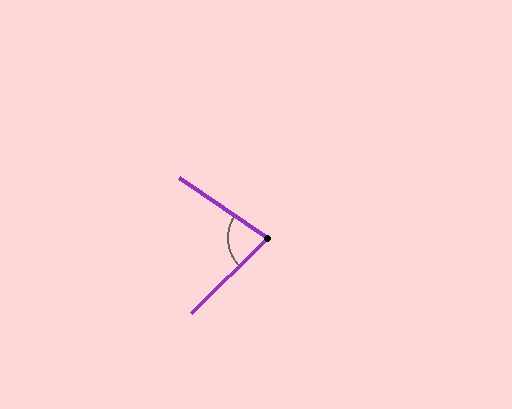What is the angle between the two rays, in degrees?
Approximately 79 degrees.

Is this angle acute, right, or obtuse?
It is acute.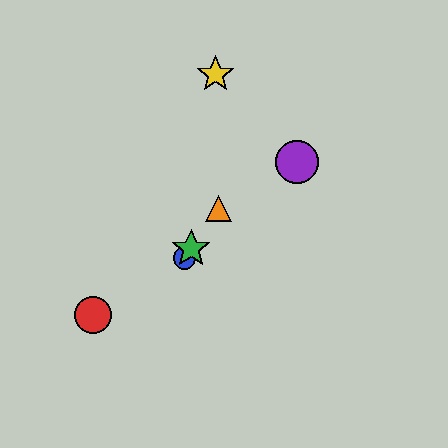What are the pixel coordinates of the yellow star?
The yellow star is at (215, 75).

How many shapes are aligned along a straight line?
3 shapes (the blue circle, the green star, the orange triangle) are aligned along a straight line.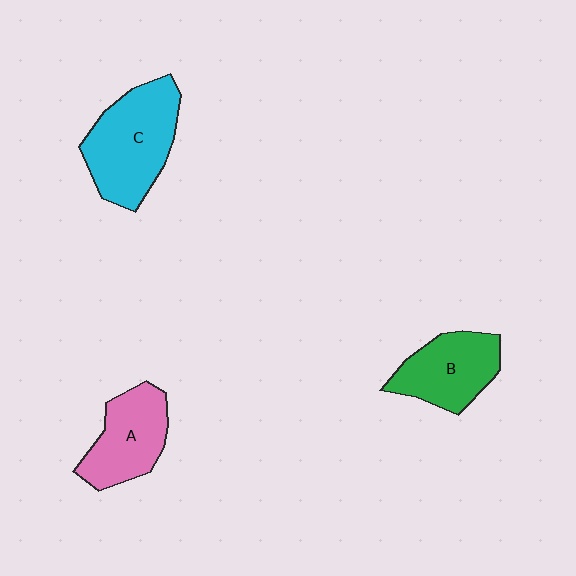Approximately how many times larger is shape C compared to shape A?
Approximately 1.4 times.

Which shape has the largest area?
Shape C (cyan).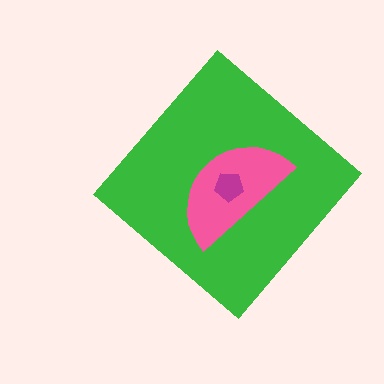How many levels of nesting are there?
3.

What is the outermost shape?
The green diamond.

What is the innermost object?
The magenta pentagon.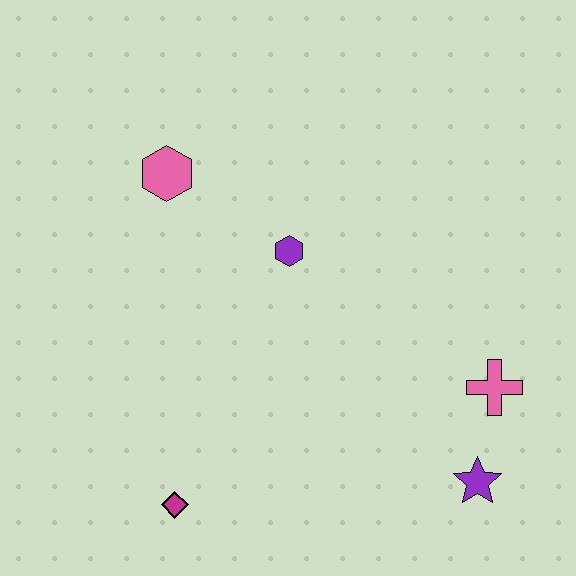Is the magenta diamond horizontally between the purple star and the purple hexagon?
No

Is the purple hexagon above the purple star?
Yes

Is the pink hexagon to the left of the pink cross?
Yes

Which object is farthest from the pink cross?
The pink hexagon is farthest from the pink cross.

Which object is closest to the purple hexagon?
The pink hexagon is closest to the purple hexagon.